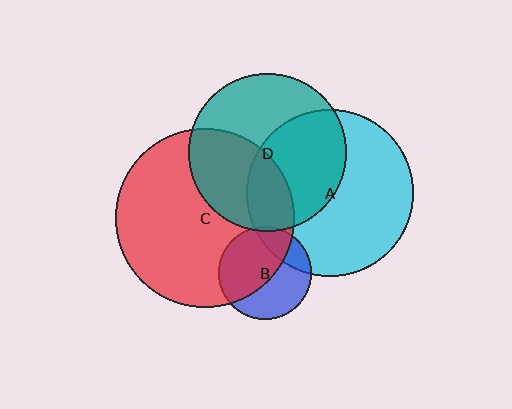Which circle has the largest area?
Circle C (red).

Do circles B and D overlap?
Yes.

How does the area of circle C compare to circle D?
Approximately 1.3 times.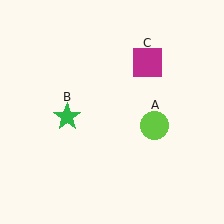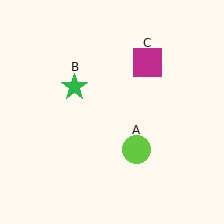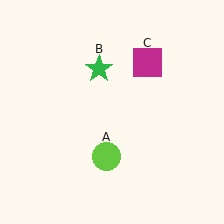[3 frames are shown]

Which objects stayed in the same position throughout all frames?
Magenta square (object C) remained stationary.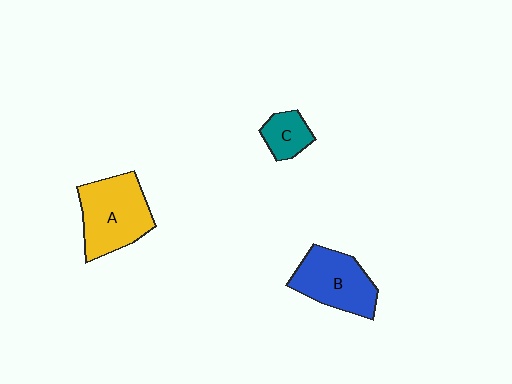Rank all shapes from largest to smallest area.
From largest to smallest: A (yellow), B (blue), C (teal).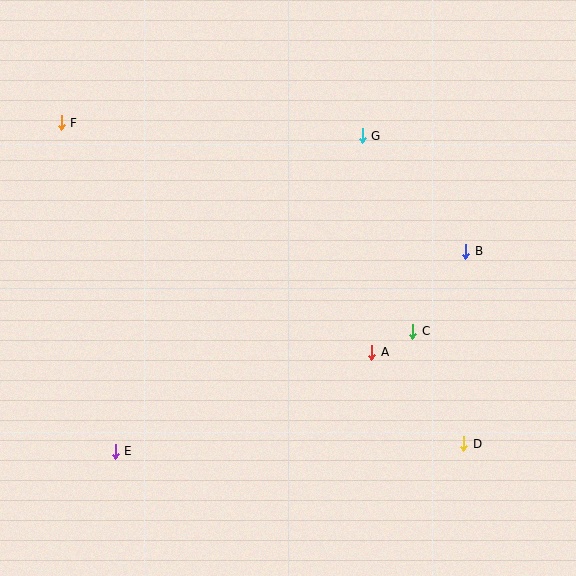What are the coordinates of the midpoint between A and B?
The midpoint between A and B is at (419, 302).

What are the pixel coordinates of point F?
Point F is at (61, 123).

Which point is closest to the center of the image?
Point A at (372, 352) is closest to the center.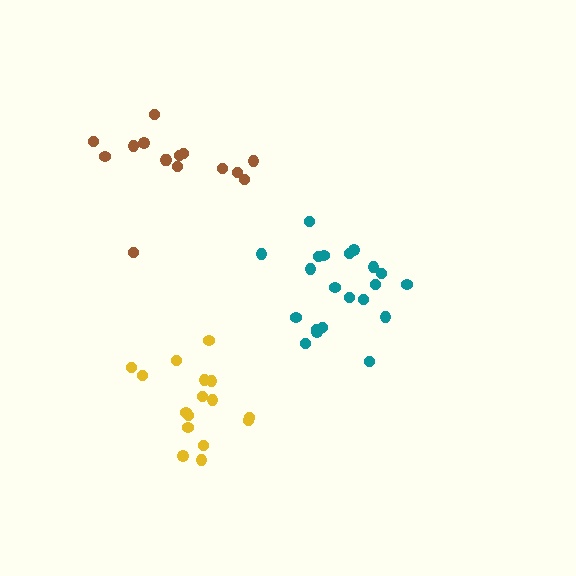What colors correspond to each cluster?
The clusters are colored: brown, teal, yellow.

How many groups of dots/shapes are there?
There are 3 groups.